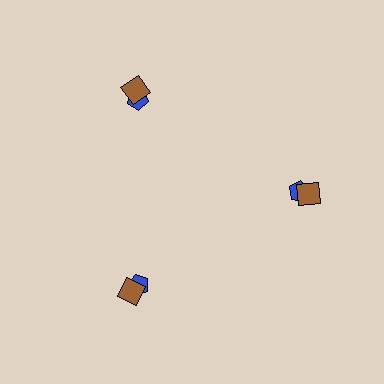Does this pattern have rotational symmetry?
Yes, this pattern has 3-fold rotational symmetry. It looks the same after rotating 120 degrees around the center.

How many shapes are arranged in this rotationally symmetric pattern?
There are 6 shapes, arranged in 3 groups of 2.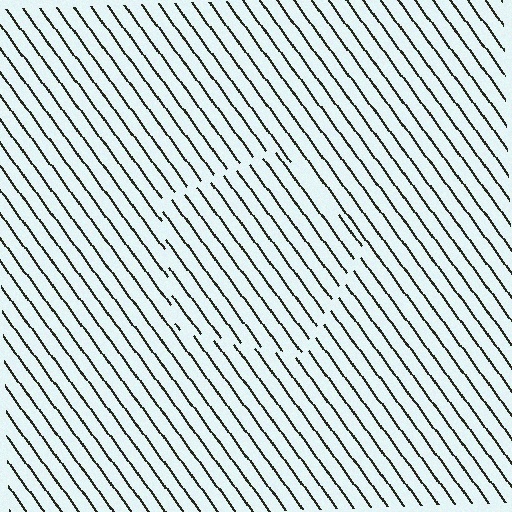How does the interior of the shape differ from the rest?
The interior of the shape contains the same grating, shifted by half a period — the contour is defined by the phase discontinuity where line-ends from the inner and outer gratings abut.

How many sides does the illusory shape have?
5 sides — the line-ends trace a pentagon.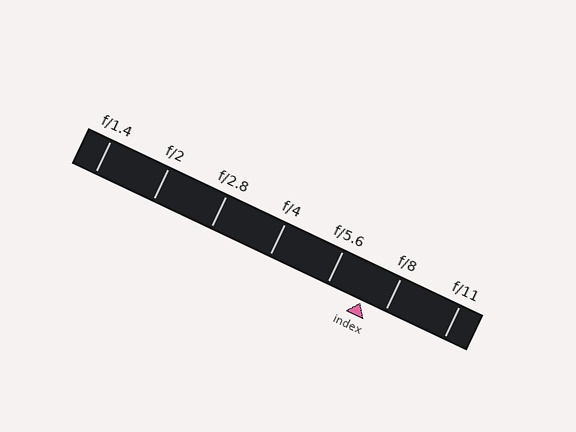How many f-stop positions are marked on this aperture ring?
There are 7 f-stop positions marked.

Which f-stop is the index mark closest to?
The index mark is closest to f/8.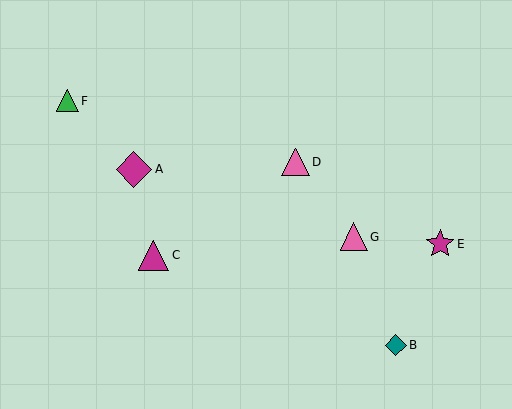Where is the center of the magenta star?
The center of the magenta star is at (440, 244).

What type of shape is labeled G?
Shape G is a pink triangle.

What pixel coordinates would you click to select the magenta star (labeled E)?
Click at (440, 244) to select the magenta star E.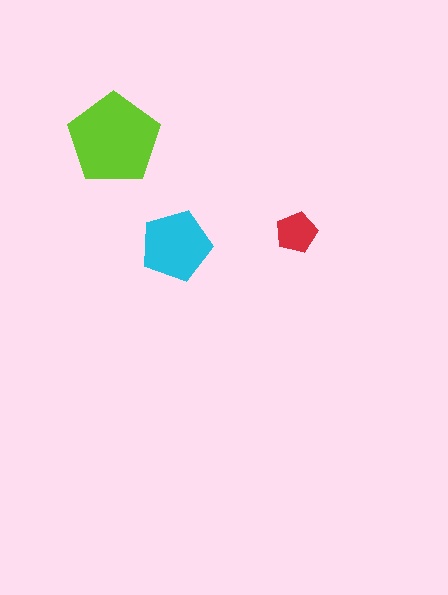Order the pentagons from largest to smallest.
the lime one, the cyan one, the red one.